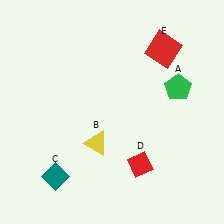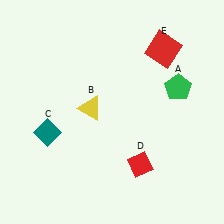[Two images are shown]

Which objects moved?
The objects that moved are: the yellow triangle (B), the teal diamond (C).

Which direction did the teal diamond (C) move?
The teal diamond (C) moved up.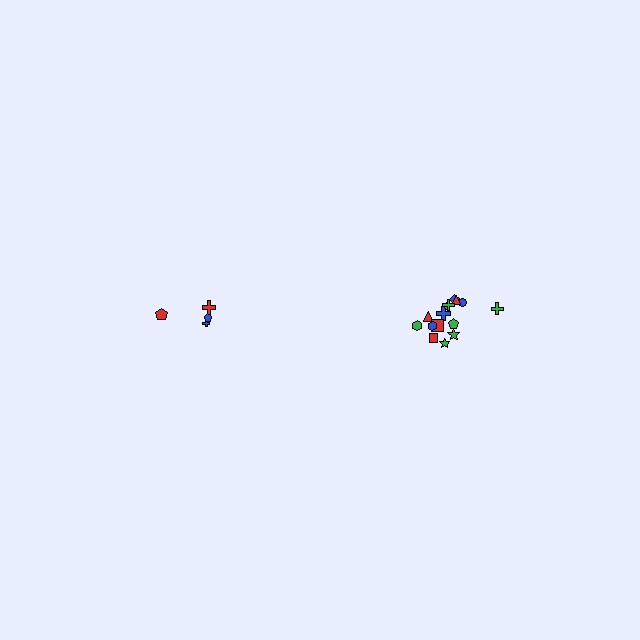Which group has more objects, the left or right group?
The right group.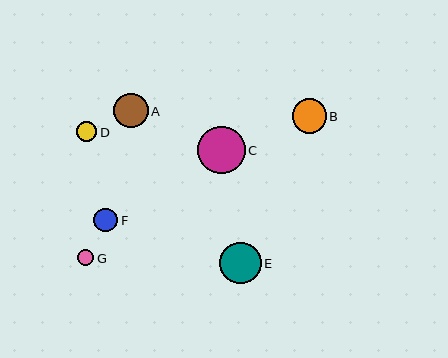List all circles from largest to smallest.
From largest to smallest: C, E, B, A, F, D, G.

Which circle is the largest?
Circle C is the largest with a size of approximately 48 pixels.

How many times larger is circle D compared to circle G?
Circle D is approximately 1.2 times the size of circle G.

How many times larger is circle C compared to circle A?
Circle C is approximately 1.4 times the size of circle A.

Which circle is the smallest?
Circle G is the smallest with a size of approximately 16 pixels.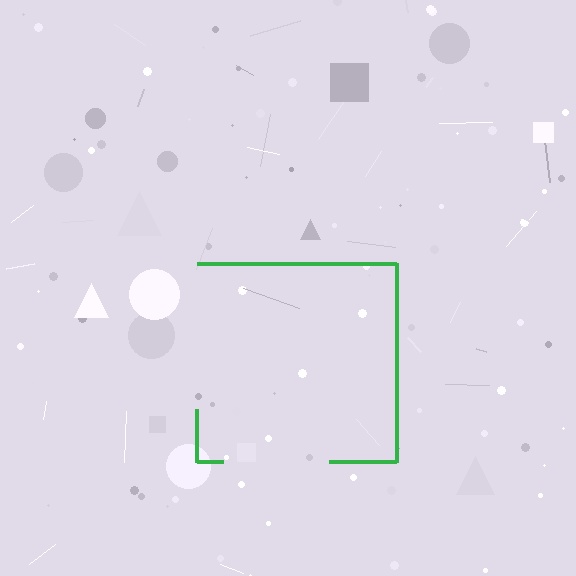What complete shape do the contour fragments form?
The contour fragments form a square.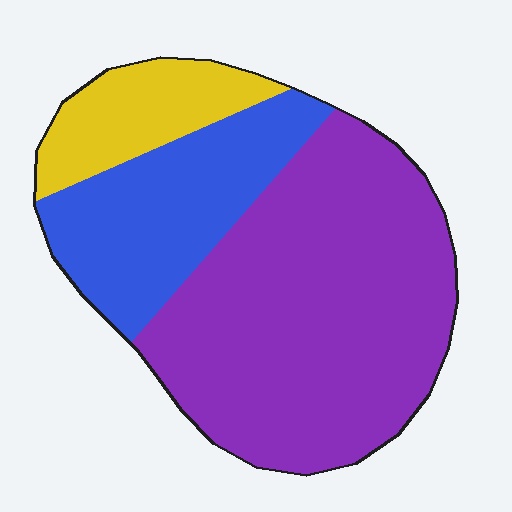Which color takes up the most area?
Purple, at roughly 60%.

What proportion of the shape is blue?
Blue covers 26% of the shape.